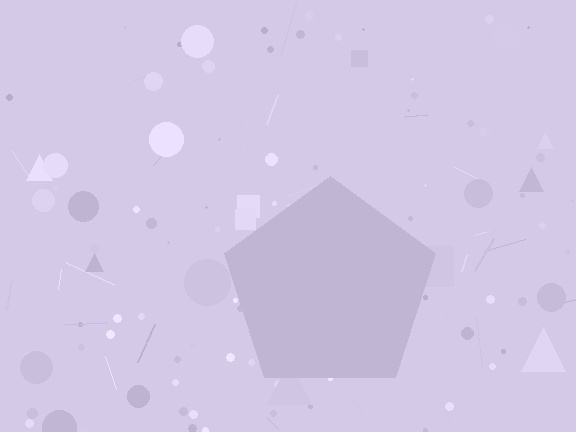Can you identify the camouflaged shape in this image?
The camouflaged shape is a pentagon.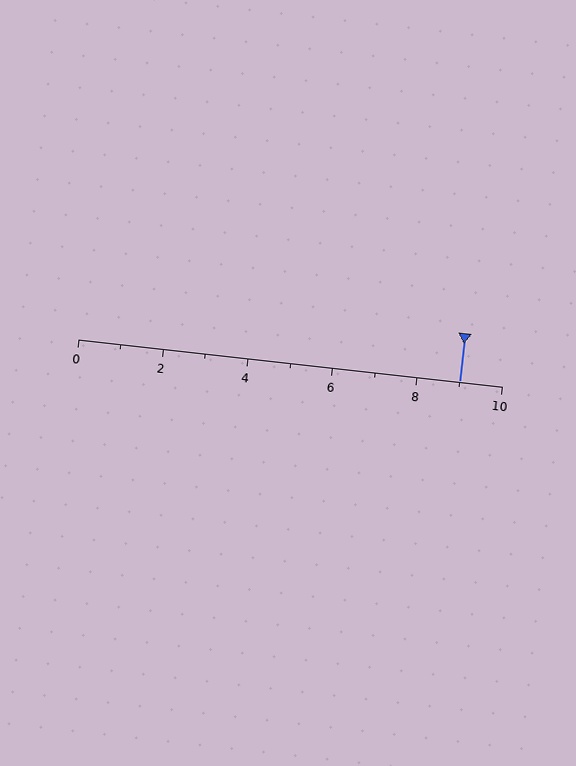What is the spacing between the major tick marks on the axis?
The major ticks are spaced 2 apart.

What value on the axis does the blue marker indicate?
The marker indicates approximately 9.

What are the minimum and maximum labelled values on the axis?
The axis runs from 0 to 10.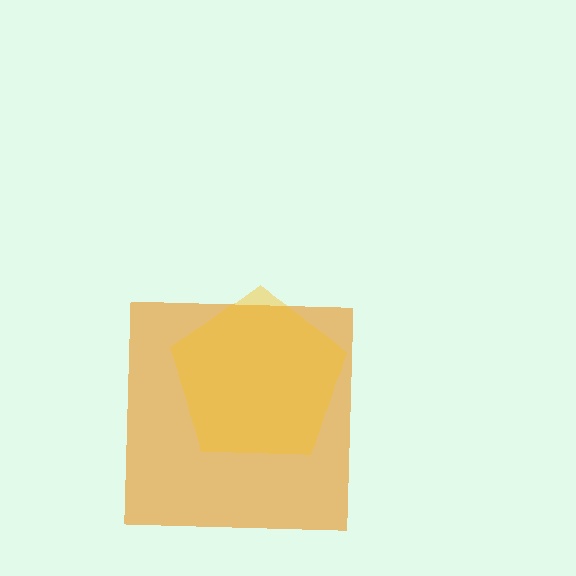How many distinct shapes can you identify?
There are 2 distinct shapes: an orange square, a yellow pentagon.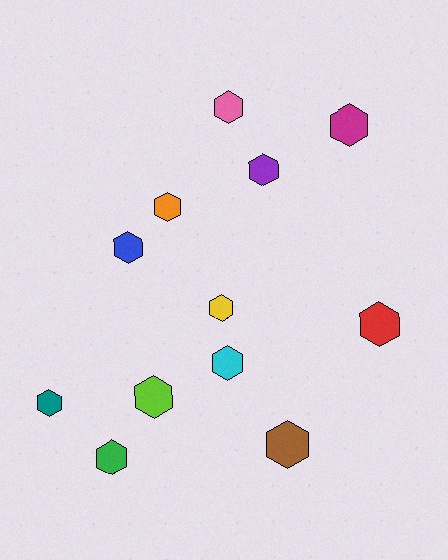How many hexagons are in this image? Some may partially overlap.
There are 12 hexagons.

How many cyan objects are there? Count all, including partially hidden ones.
There is 1 cyan object.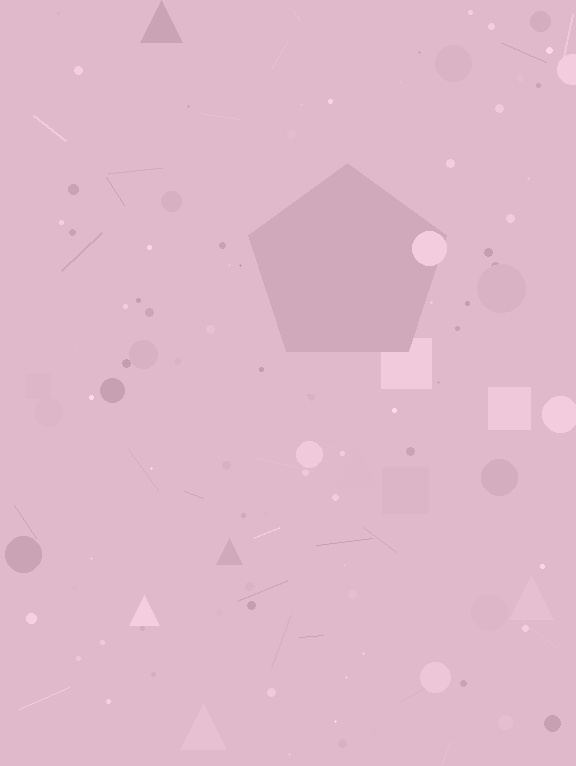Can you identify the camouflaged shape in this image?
The camouflaged shape is a pentagon.